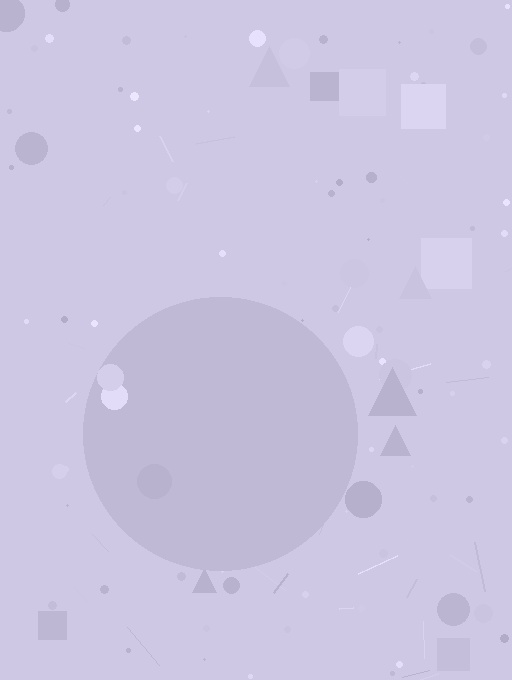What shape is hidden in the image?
A circle is hidden in the image.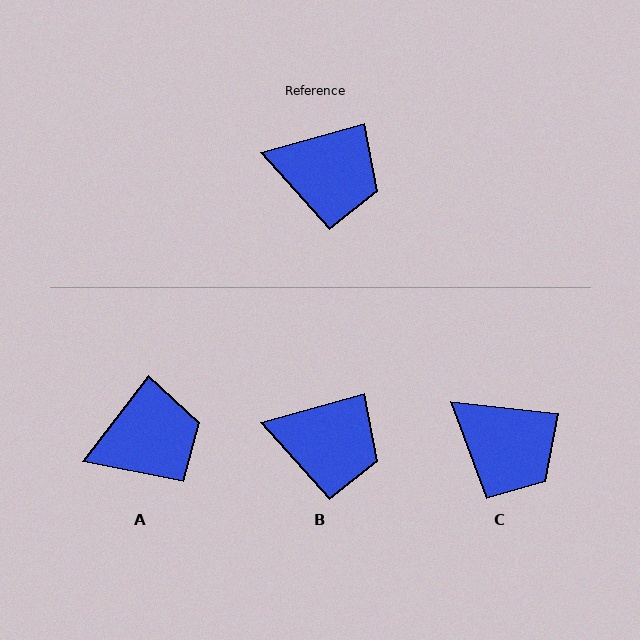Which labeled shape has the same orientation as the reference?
B.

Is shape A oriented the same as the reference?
No, it is off by about 37 degrees.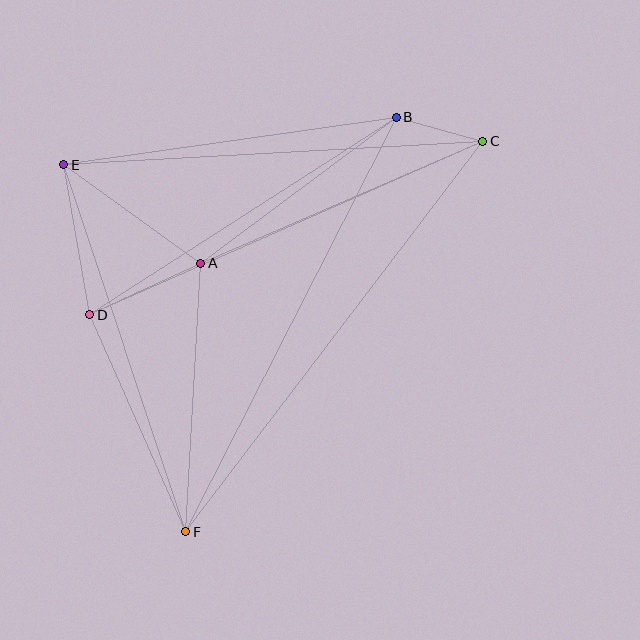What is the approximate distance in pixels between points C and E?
The distance between C and E is approximately 419 pixels.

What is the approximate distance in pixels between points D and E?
The distance between D and E is approximately 152 pixels.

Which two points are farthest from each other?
Points C and F are farthest from each other.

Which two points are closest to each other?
Points B and C are closest to each other.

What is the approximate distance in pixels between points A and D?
The distance between A and D is approximately 122 pixels.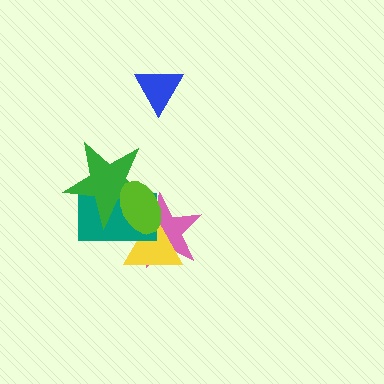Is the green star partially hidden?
Yes, it is partially covered by another shape.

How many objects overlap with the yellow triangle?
3 objects overlap with the yellow triangle.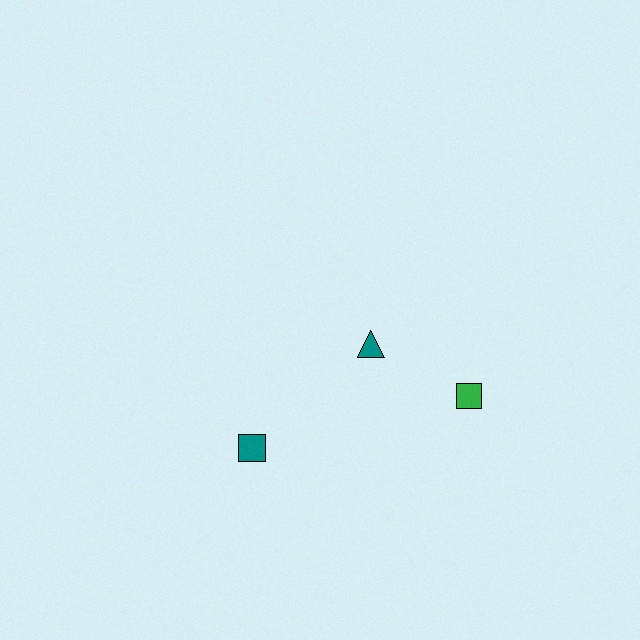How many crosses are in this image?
There are no crosses.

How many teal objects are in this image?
There are 2 teal objects.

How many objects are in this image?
There are 3 objects.